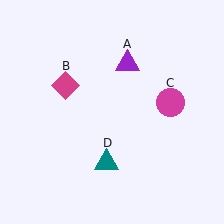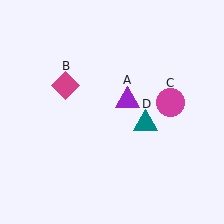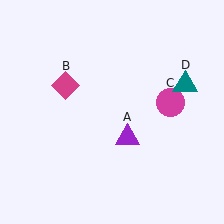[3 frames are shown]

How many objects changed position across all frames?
2 objects changed position: purple triangle (object A), teal triangle (object D).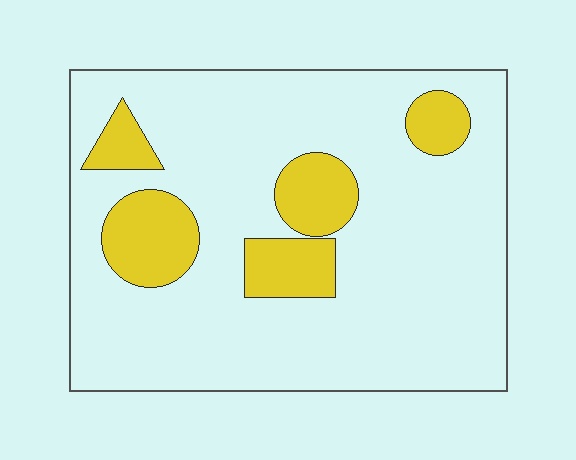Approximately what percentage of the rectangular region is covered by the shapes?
Approximately 20%.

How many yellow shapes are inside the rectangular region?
5.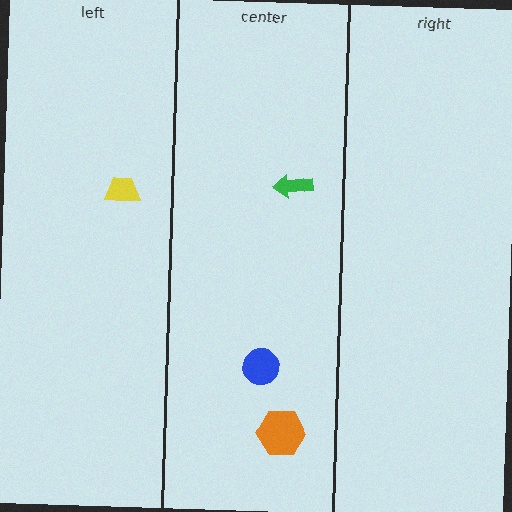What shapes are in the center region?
The orange hexagon, the blue circle, the green arrow.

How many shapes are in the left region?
1.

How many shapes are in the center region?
3.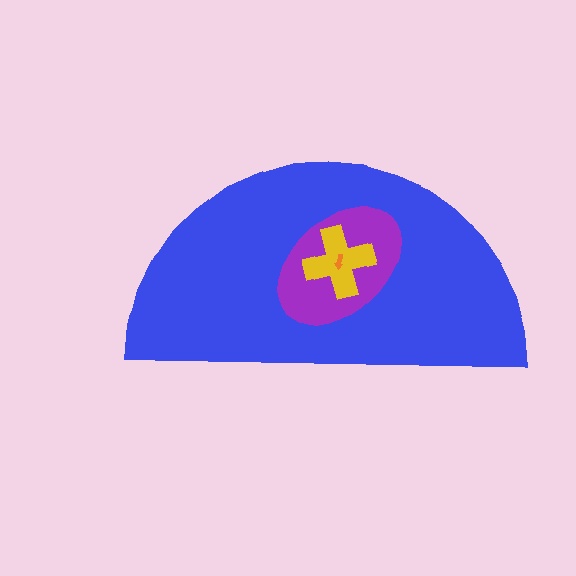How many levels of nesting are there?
4.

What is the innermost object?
The orange arrow.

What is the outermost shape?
The blue semicircle.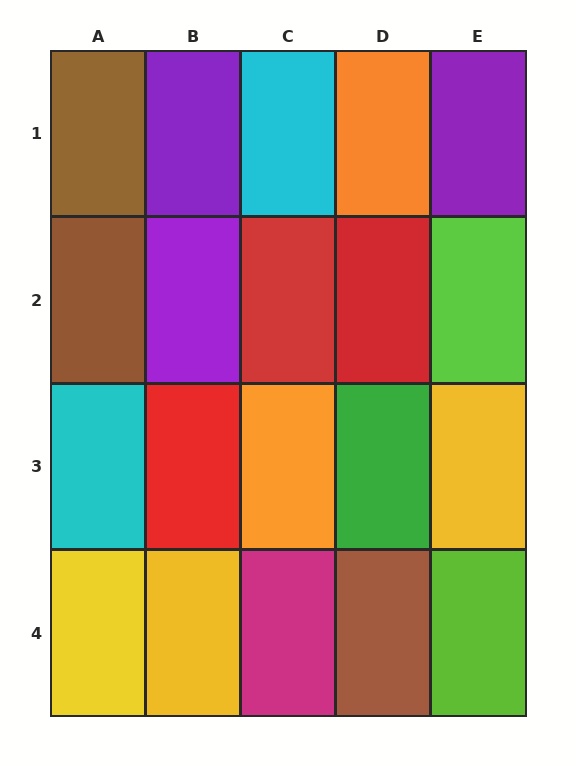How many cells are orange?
2 cells are orange.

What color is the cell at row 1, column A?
Brown.